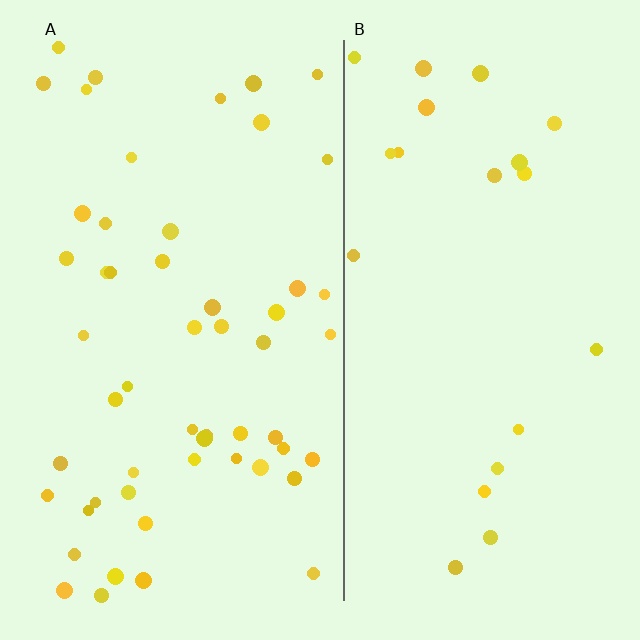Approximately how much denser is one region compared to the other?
Approximately 2.6× — region A over region B.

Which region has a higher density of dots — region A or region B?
A (the left).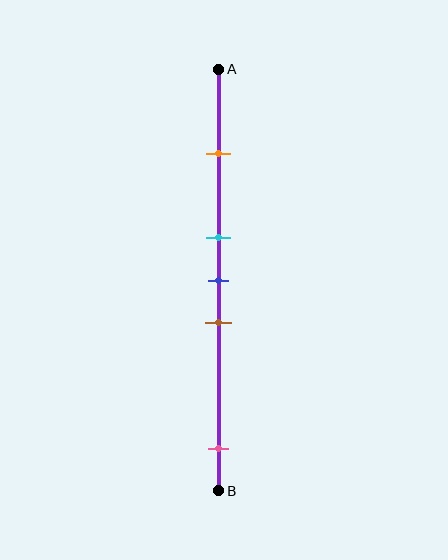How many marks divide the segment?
There are 5 marks dividing the segment.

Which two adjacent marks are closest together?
The cyan and blue marks are the closest adjacent pair.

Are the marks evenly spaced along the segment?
No, the marks are not evenly spaced.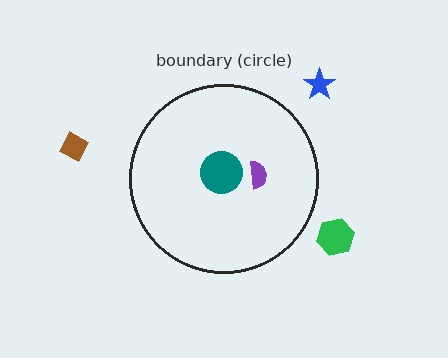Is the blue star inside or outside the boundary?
Outside.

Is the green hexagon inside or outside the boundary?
Outside.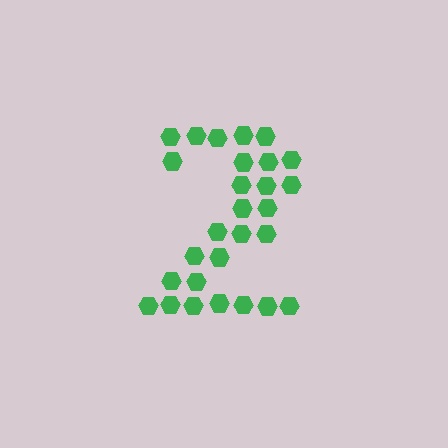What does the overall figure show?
The overall figure shows the digit 2.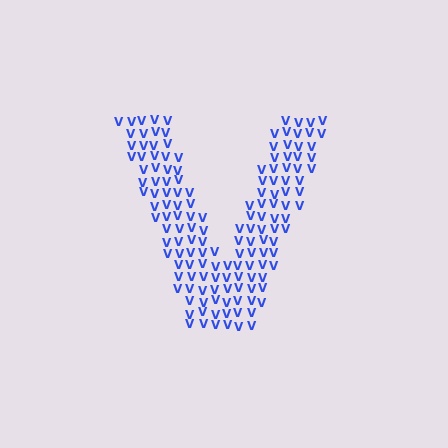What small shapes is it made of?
It is made of small letter V's.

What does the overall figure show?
The overall figure shows the letter V.